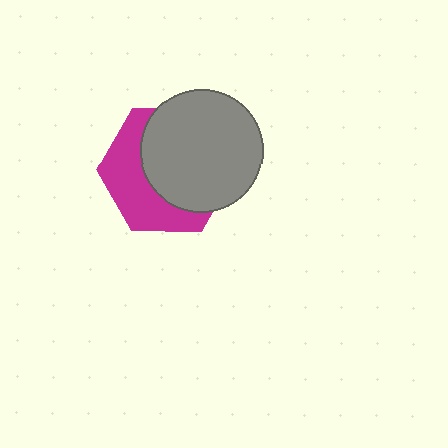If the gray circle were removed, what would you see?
You would see the complete magenta hexagon.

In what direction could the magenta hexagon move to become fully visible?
The magenta hexagon could move toward the lower-left. That would shift it out from behind the gray circle entirely.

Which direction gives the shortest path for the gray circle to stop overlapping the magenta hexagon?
Moving toward the upper-right gives the shortest separation.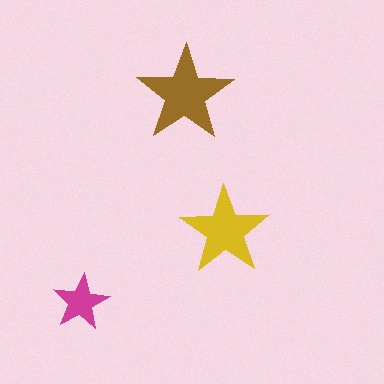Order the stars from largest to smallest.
the brown one, the yellow one, the magenta one.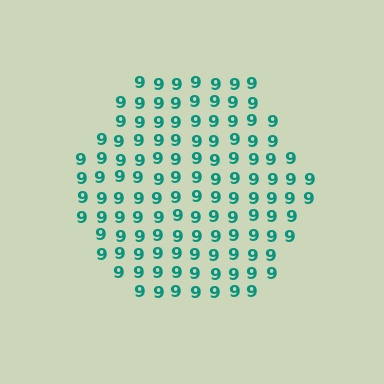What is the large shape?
The large shape is a hexagon.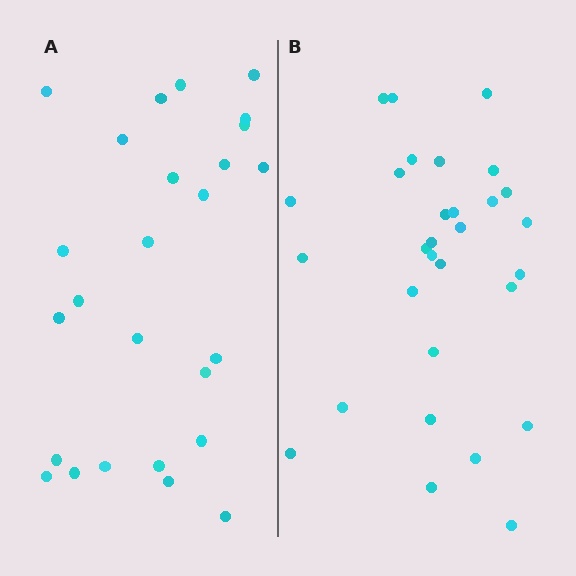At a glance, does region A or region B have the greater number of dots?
Region B (the right region) has more dots.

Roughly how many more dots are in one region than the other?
Region B has about 4 more dots than region A.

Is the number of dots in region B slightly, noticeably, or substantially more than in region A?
Region B has only slightly more — the two regions are fairly close. The ratio is roughly 1.2 to 1.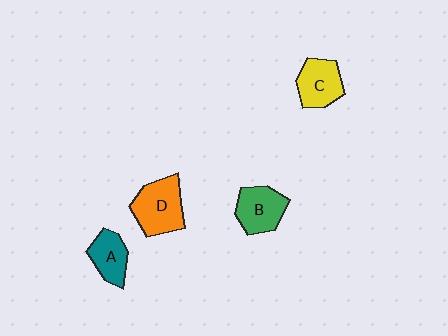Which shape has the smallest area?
Shape A (teal).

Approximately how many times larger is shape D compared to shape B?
Approximately 1.2 times.